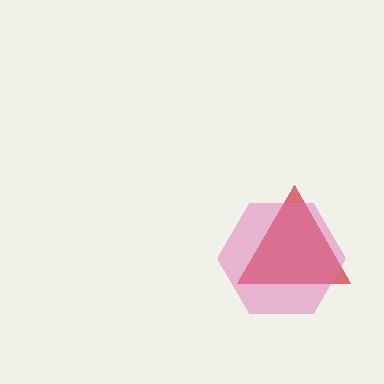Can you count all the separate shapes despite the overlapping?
Yes, there are 2 separate shapes.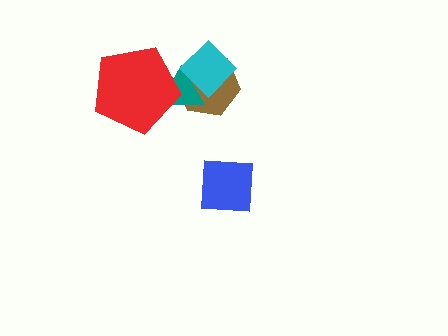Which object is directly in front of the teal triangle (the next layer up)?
The cyan diamond is directly in front of the teal triangle.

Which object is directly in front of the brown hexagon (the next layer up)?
The teal triangle is directly in front of the brown hexagon.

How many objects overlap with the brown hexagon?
2 objects overlap with the brown hexagon.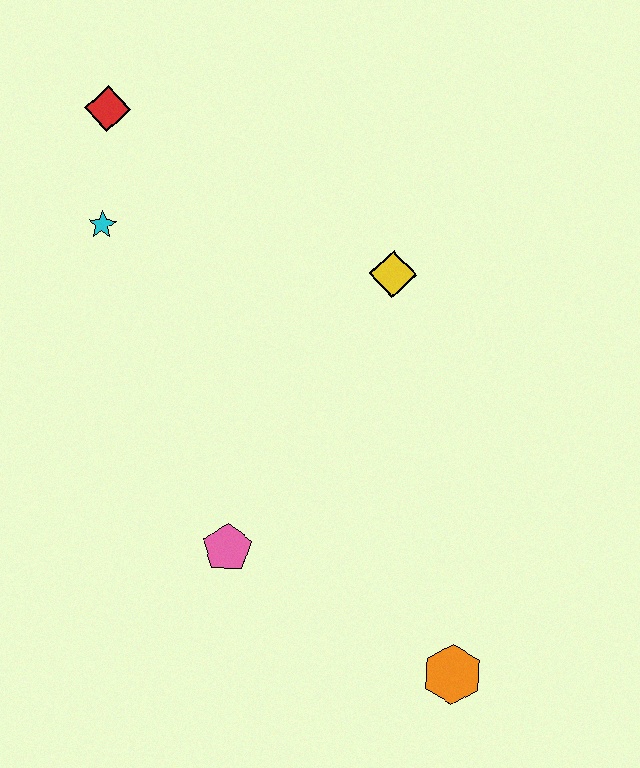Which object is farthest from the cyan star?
The orange hexagon is farthest from the cyan star.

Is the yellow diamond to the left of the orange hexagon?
Yes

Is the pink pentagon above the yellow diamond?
No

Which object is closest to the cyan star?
The red diamond is closest to the cyan star.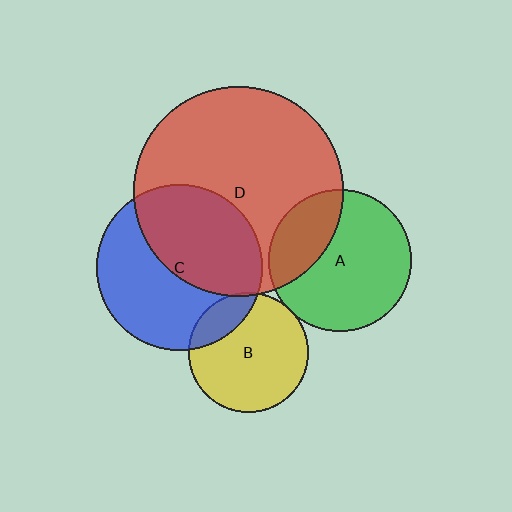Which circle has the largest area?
Circle D (red).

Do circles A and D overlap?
Yes.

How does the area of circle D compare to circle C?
Approximately 1.6 times.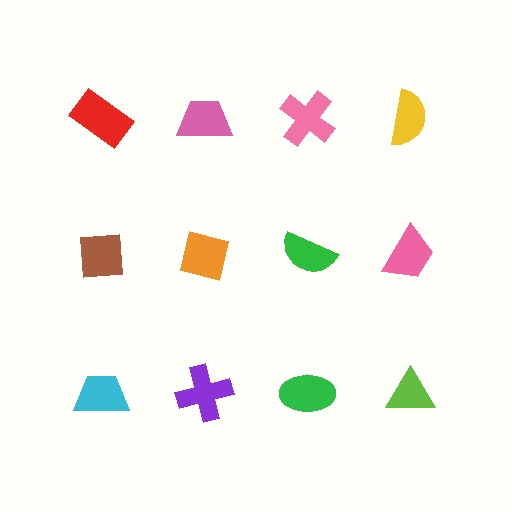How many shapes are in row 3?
4 shapes.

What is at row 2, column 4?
A pink trapezoid.